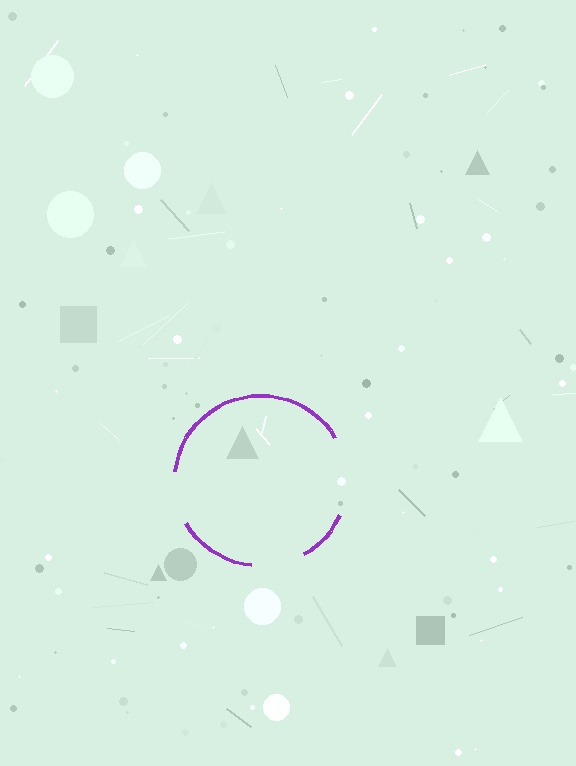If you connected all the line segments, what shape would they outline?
They would outline a circle.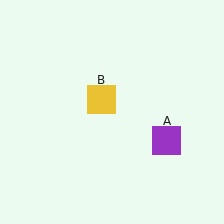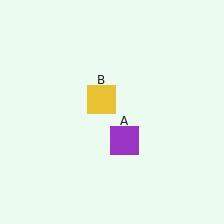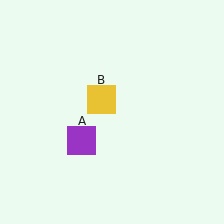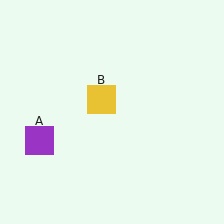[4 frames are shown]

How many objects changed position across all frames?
1 object changed position: purple square (object A).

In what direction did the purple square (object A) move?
The purple square (object A) moved left.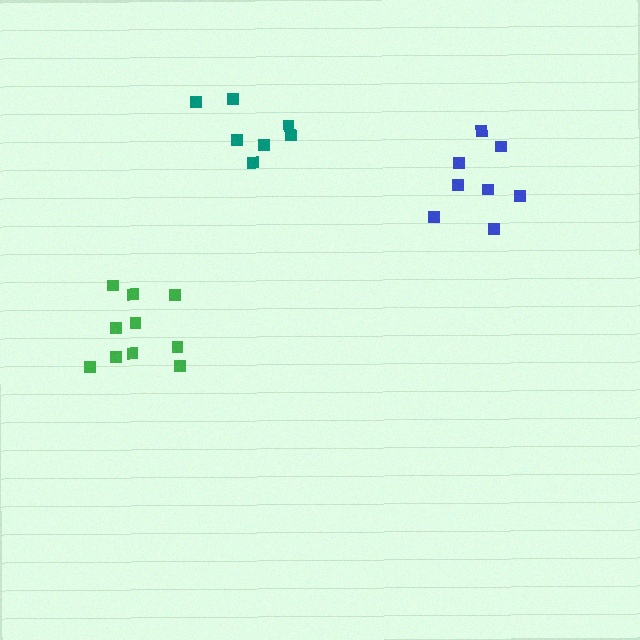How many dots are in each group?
Group 1: 7 dots, Group 2: 8 dots, Group 3: 10 dots (25 total).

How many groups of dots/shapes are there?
There are 3 groups.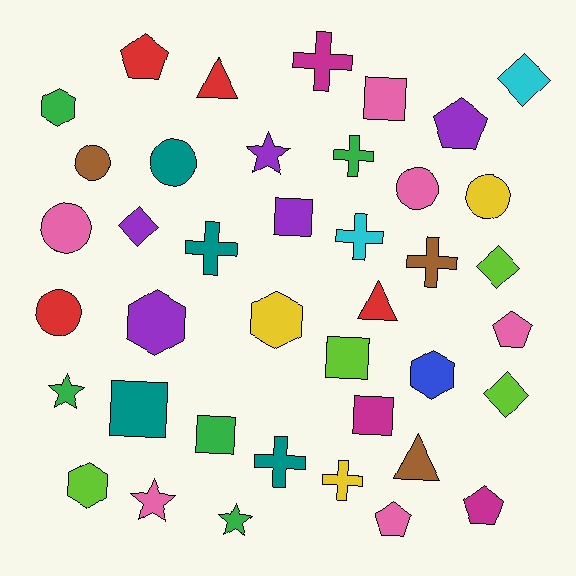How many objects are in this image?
There are 40 objects.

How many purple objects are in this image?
There are 5 purple objects.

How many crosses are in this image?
There are 7 crosses.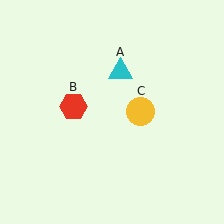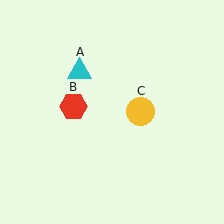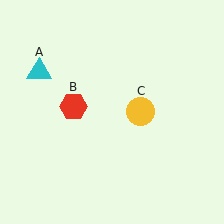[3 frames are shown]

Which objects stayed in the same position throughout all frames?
Red hexagon (object B) and yellow circle (object C) remained stationary.